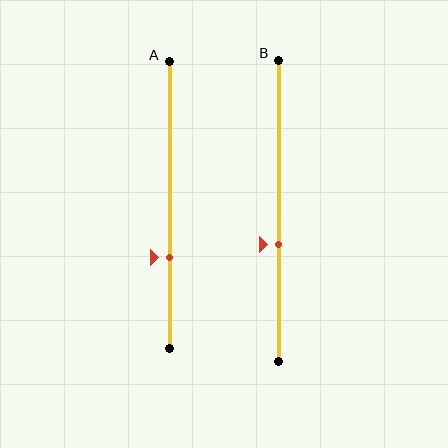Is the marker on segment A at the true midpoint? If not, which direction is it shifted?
No, the marker on segment A is shifted downward by about 18% of the segment length.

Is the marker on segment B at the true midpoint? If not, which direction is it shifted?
No, the marker on segment B is shifted downward by about 11% of the segment length.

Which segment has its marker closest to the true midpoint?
Segment B has its marker closest to the true midpoint.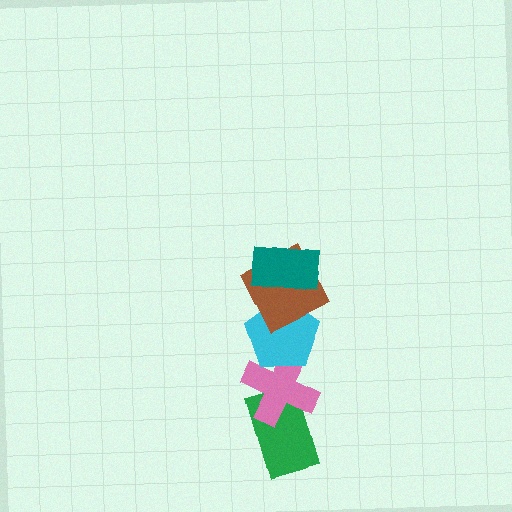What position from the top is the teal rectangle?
The teal rectangle is 1st from the top.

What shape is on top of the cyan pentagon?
The brown square is on top of the cyan pentagon.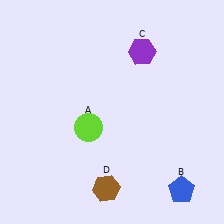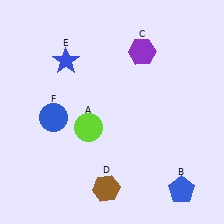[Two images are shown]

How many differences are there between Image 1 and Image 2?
There are 2 differences between the two images.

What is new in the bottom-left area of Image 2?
A blue circle (F) was added in the bottom-left area of Image 2.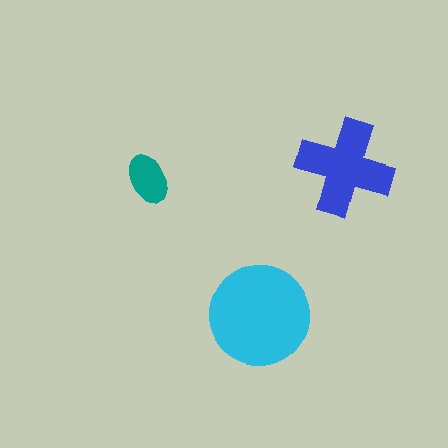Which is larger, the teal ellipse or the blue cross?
The blue cross.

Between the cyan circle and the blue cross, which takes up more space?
The cyan circle.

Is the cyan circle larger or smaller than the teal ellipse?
Larger.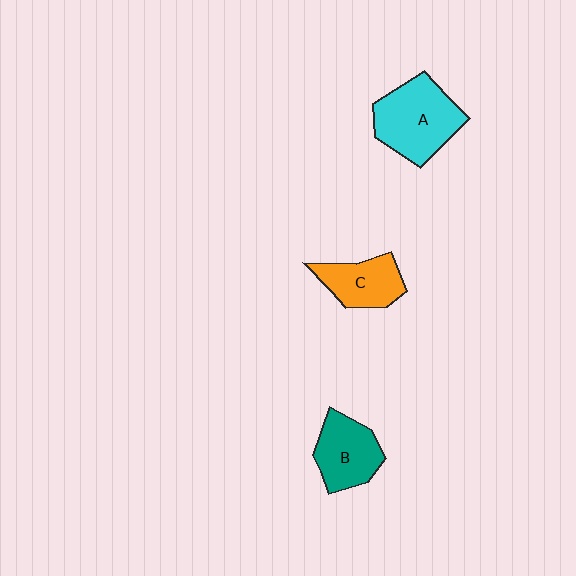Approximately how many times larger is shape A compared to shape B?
Approximately 1.4 times.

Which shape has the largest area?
Shape A (cyan).